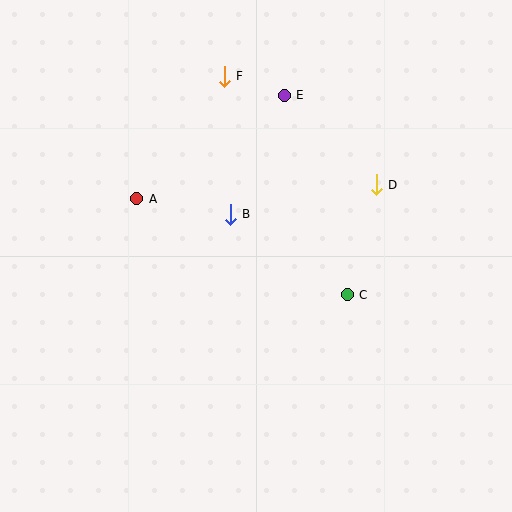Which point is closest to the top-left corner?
Point F is closest to the top-left corner.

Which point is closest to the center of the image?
Point B at (230, 214) is closest to the center.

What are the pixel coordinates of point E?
Point E is at (284, 95).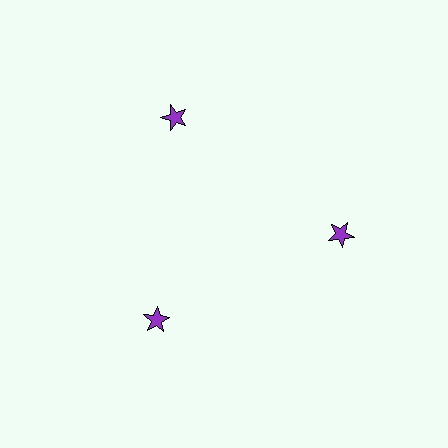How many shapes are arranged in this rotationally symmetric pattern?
There are 3 shapes, arranged in 3 groups of 1.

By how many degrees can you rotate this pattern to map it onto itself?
The pattern maps onto itself every 120 degrees of rotation.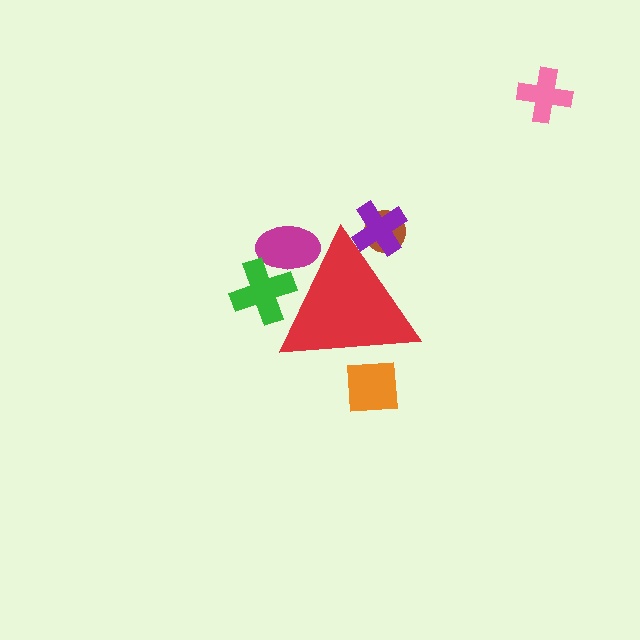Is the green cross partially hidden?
Yes, the green cross is partially hidden behind the red triangle.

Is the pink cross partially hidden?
No, the pink cross is fully visible.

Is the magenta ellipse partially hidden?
Yes, the magenta ellipse is partially hidden behind the red triangle.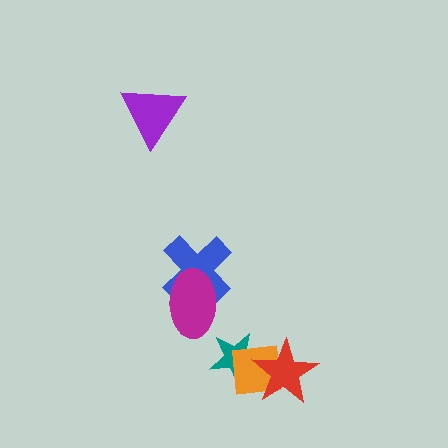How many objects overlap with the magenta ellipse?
1 object overlaps with the magenta ellipse.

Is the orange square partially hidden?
Yes, it is partially covered by another shape.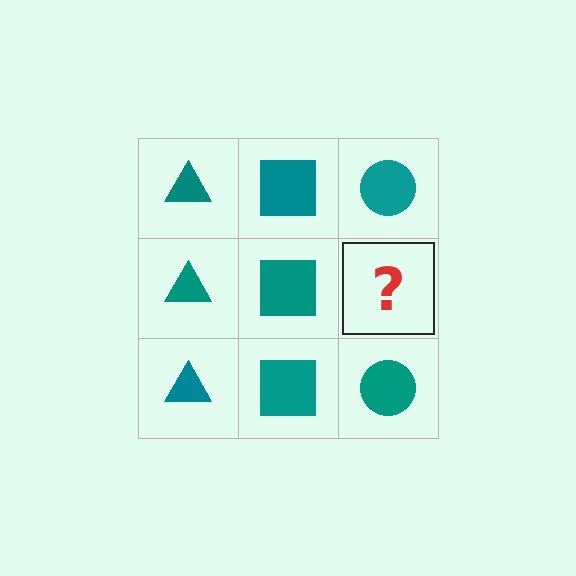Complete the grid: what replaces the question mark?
The question mark should be replaced with a teal circle.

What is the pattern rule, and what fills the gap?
The rule is that each column has a consistent shape. The gap should be filled with a teal circle.